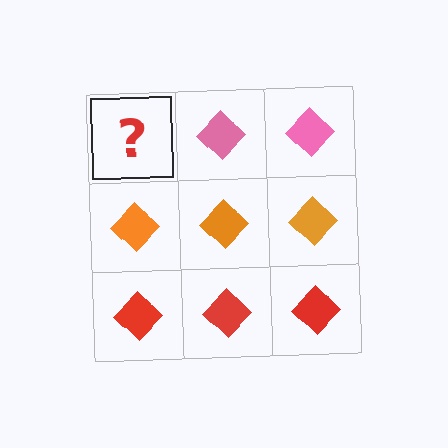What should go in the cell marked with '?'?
The missing cell should contain a pink diamond.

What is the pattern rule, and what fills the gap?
The rule is that each row has a consistent color. The gap should be filled with a pink diamond.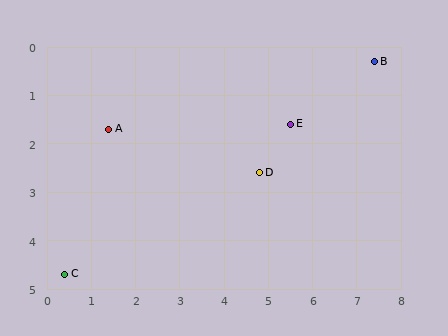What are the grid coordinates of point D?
Point D is at approximately (4.8, 2.6).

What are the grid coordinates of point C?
Point C is at approximately (0.4, 4.7).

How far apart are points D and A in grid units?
Points D and A are about 3.5 grid units apart.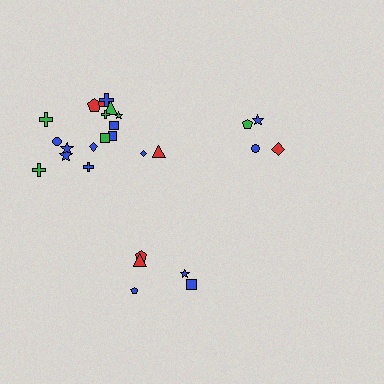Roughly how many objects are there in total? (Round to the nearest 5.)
Roughly 25 objects in total.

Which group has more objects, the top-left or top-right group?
The top-left group.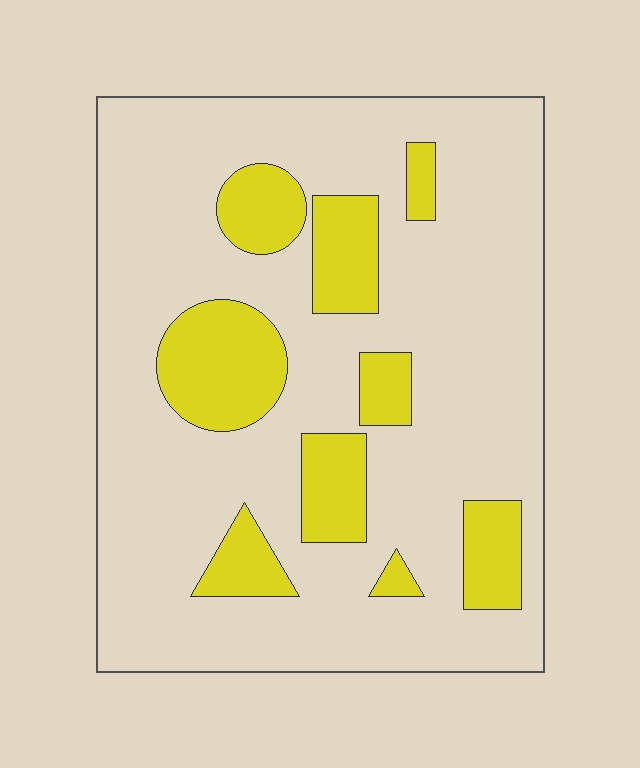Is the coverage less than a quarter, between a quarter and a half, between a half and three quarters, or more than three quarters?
Less than a quarter.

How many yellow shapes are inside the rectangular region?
9.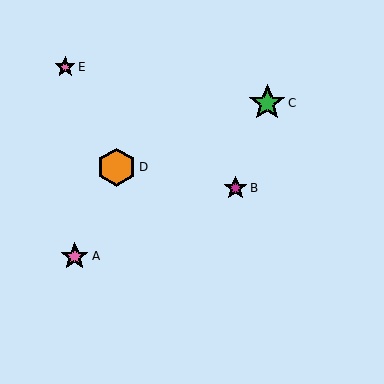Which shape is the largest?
The orange hexagon (labeled D) is the largest.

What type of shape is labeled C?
Shape C is a green star.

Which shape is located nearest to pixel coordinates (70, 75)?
The pink star (labeled E) at (65, 67) is nearest to that location.